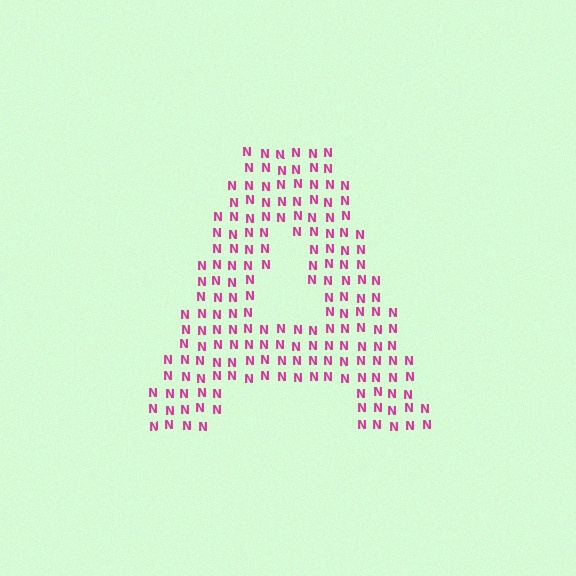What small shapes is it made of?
It is made of small letter N's.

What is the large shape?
The large shape is the letter A.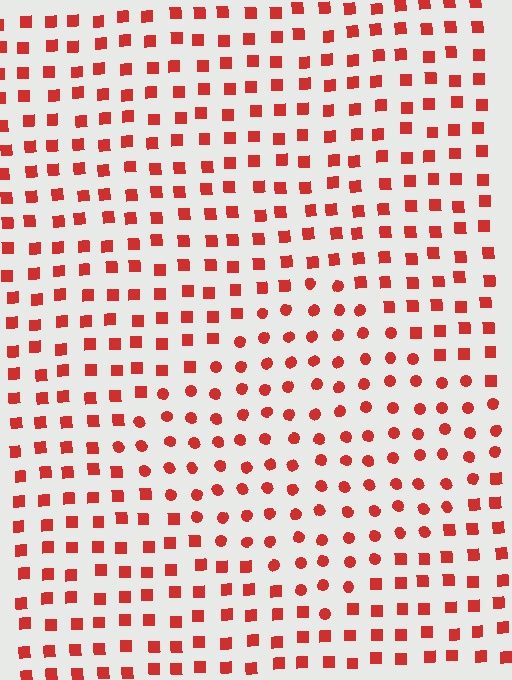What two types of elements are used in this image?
The image uses circles inside the diamond region and squares outside it.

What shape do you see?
I see a diamond.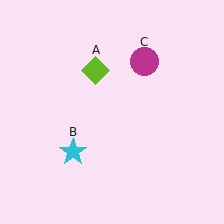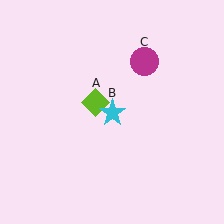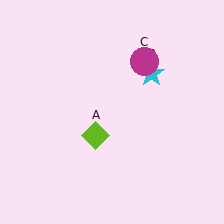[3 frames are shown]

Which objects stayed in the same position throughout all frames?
Magenta circle (object C) remained stationary.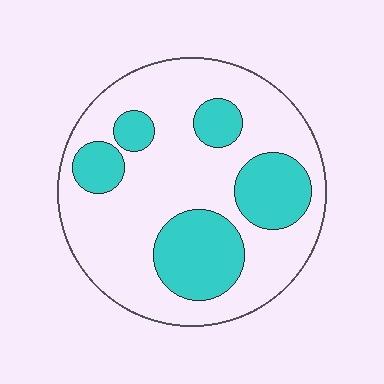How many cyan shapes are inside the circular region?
5.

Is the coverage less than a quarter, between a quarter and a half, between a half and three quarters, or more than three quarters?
Between a quarter and a half.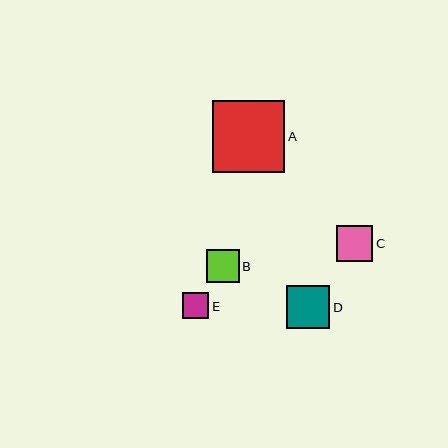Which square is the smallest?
Square E is the smallest with a size of approximately 26 pixels.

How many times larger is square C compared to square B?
Square C is approximately 1.1 times the size of square B.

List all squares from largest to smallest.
From largest to smallest: A, D, C, B, E.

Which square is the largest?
Square A is the largest with a size of approximately 72 pixels.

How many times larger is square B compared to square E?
Square B is approximately 1.2 times the size of square E.